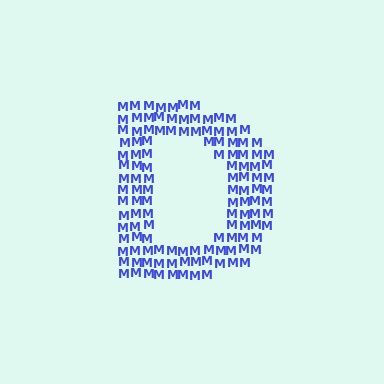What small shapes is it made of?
It is made of small letter M's.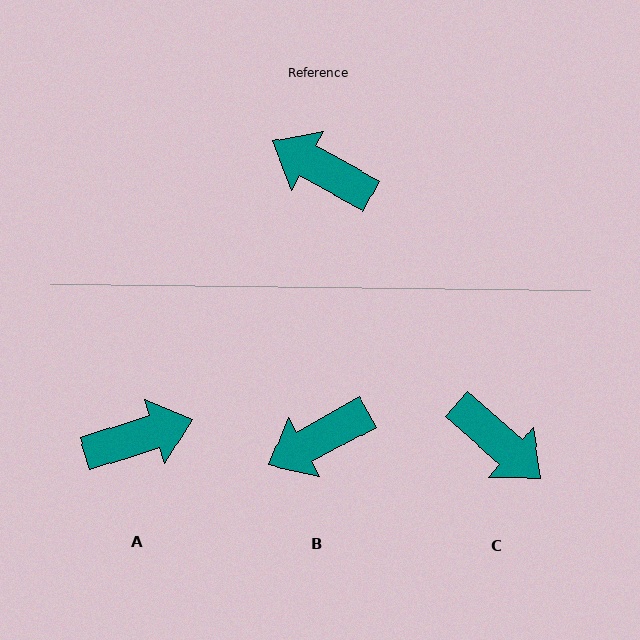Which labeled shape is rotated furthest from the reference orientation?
C, about 168 degrees away.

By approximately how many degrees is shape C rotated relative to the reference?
Approximately 168 degrees counter-clockwise.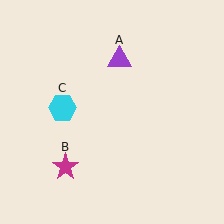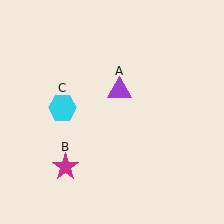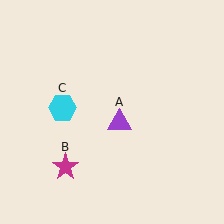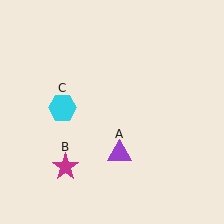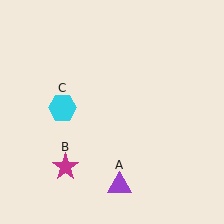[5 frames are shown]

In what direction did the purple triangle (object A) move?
The purple triangle (object A) moved down.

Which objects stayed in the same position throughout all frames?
Magenta star (object B) and cyan hexagon (object C) remained stationary.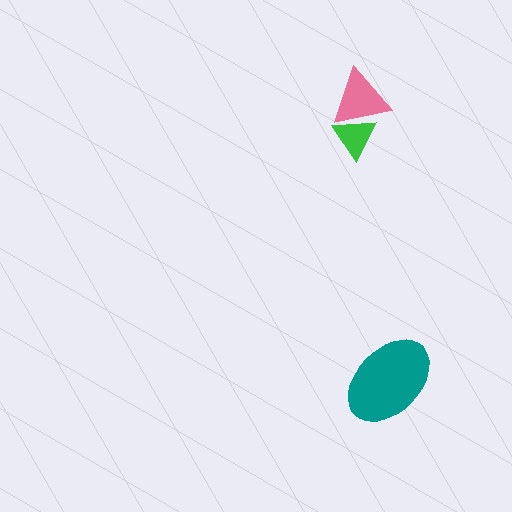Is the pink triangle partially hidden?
No, no other shape covers it.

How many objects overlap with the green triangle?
1 object overlaps with the green triangle.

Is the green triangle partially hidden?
Yes, it is partially covered by another shape.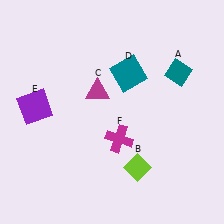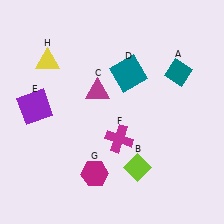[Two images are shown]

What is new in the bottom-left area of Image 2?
A magenta hexagon (G) was added in the bottom-left area of Image 2.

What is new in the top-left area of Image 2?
A yellow triangle (H) was added in the top-left area of Image 2.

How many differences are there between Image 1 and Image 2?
There are 2 differences between the two images.